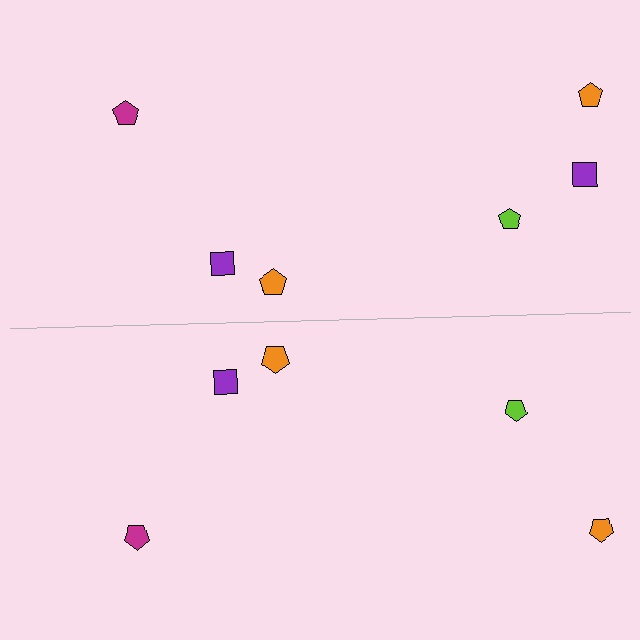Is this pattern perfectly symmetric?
No, the pattern is not perfectly symmetric. A purple square is missing from the bottom side.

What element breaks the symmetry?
A purple square is missing from the bottom side.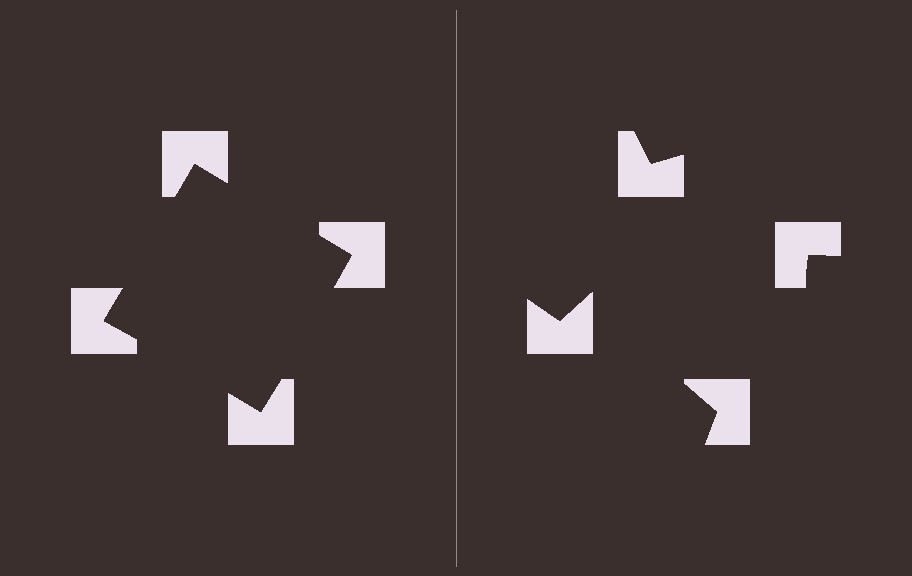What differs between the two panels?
The notched squares are positioned identically on both sides; only the wedge orientations differ. On the left they align to a square; on the right they are misaligned.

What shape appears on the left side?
An illusory square.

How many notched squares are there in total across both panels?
8 — 4 on each side.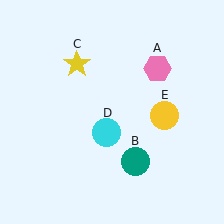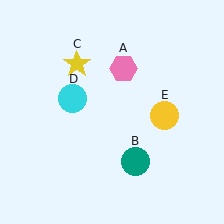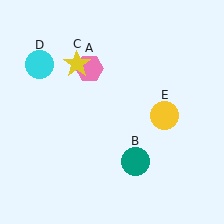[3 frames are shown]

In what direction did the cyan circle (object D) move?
The cyan circle (object D) moved up and to the left.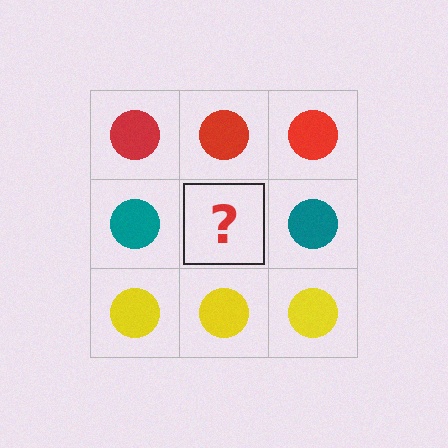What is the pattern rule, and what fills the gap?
The rule is that each row has a consistent color. The gap should be filled with a teal circle.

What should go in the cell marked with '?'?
The missing cell should contain a teal circle.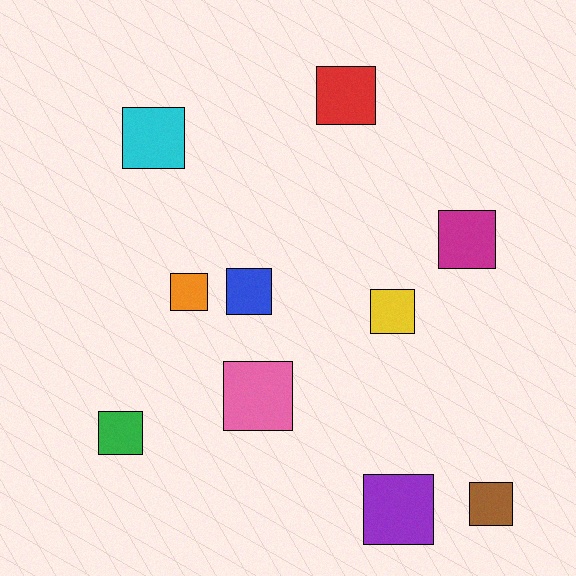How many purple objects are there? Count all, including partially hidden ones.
There is 1 purple object.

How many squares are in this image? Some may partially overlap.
There are 10 squares.